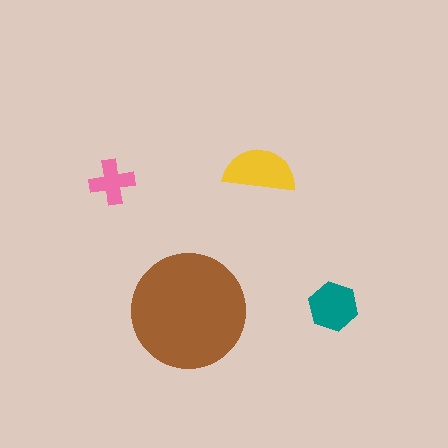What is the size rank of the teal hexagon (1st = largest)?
3rd.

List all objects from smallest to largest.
The pink cross, the teal hexagon, the yellow semicircle, the brown circle.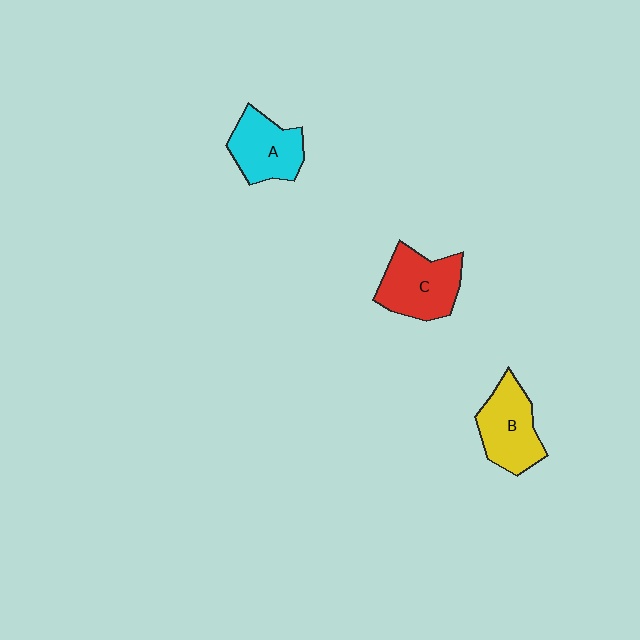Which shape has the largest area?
Shape C (red).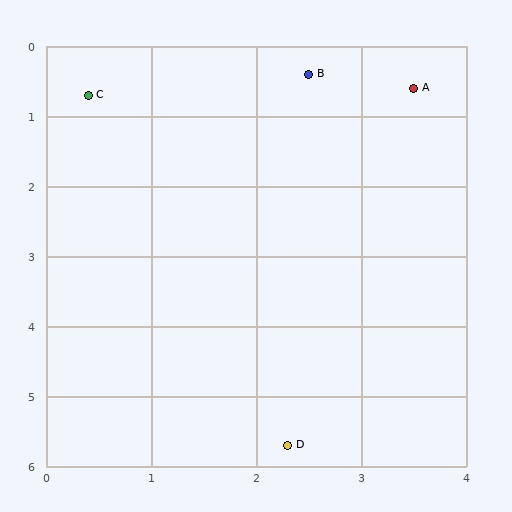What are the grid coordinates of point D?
Point D is at approximately (2.3, 5.7).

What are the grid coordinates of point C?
Point C is at approximately (0.4, 0.7).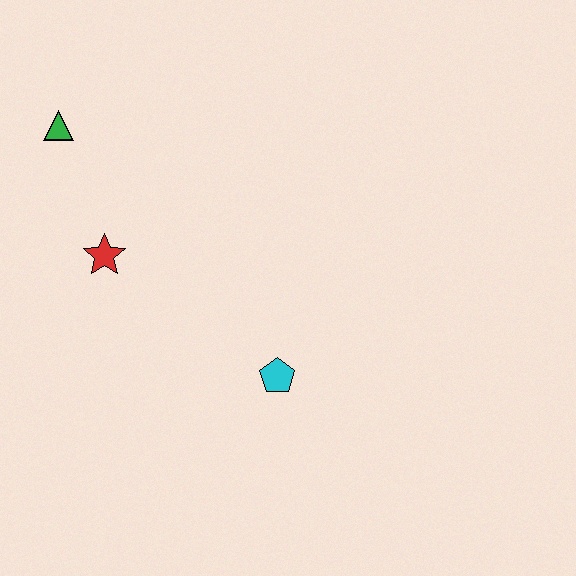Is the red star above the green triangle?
No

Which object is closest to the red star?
The green triangle is closest to the red star.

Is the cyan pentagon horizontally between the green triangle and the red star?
No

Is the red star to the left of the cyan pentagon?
Yes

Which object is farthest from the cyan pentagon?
The green triangle is farthest from the cyan pentagon.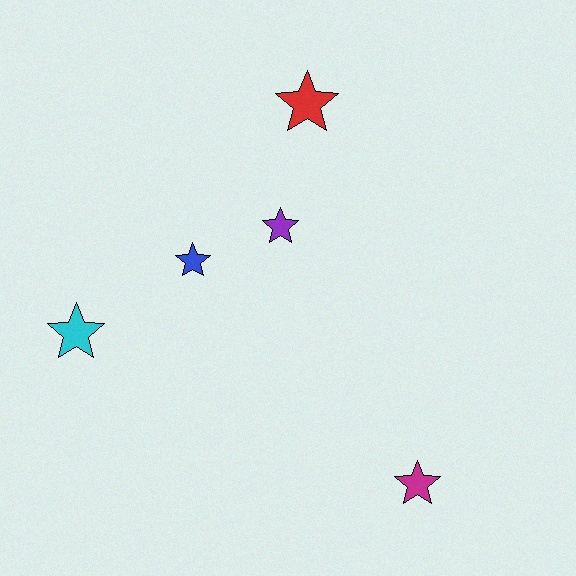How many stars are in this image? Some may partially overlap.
There are 5 stars.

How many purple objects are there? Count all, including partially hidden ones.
There is 1 purple object.